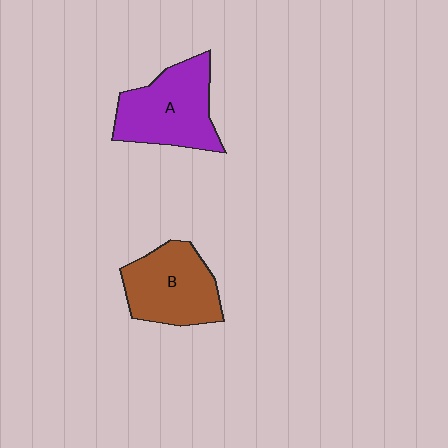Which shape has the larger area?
Shape A (purple).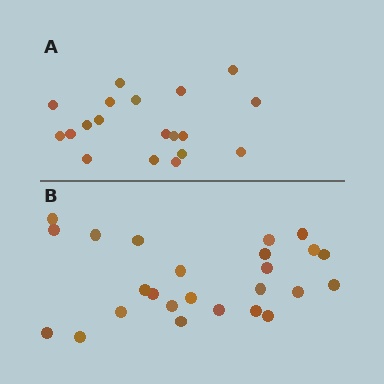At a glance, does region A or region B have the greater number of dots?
Region B (the bottom region) has more dots.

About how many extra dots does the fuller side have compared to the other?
Region B has about 6 more dots than region A.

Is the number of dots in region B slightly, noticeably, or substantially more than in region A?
Region B has noticeably more, but not dramatically so. The ratio is roughly 1.3 to 1.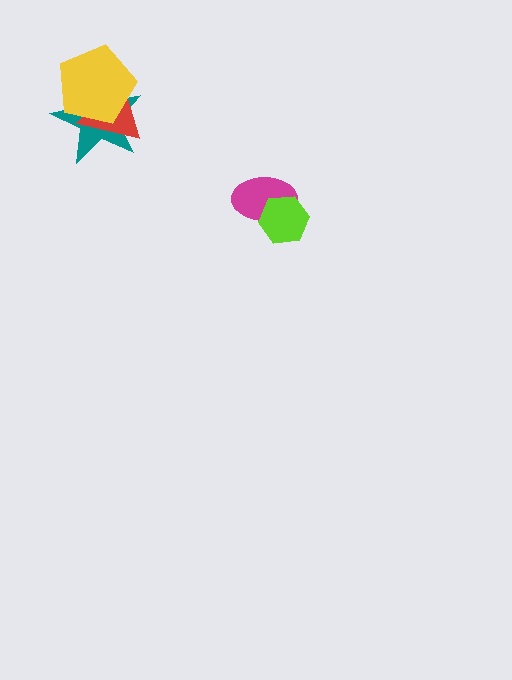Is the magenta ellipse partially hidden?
Yes, it is partially covered by another shape.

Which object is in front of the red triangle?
The yellow pentagon is in front of the red triangle.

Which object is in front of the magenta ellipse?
The lime hexagon is in front of the magenta ellipse.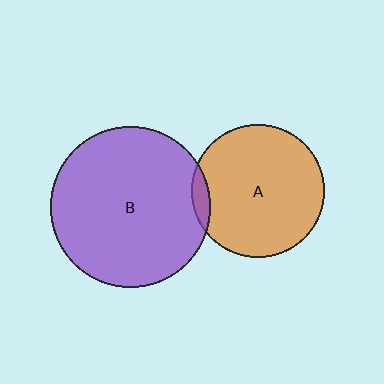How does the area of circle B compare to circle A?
Approximately 1.4 times.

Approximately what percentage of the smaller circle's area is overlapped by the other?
Approximately 5%.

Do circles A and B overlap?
Yes.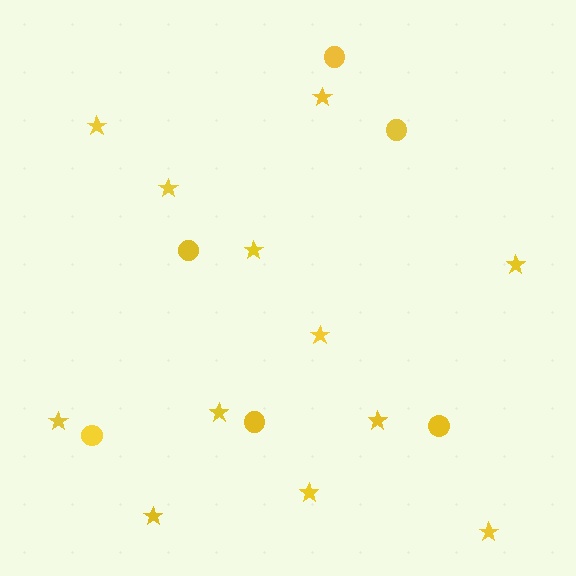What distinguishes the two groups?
There are 2 groups: one group of stars (12) and one group of circles (6).